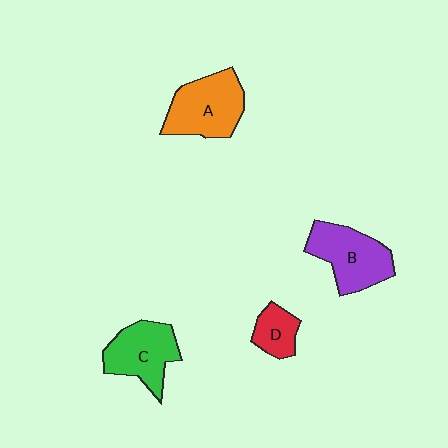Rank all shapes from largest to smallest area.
From largest to smallest: A (orange), B (purple), C (green), D (red).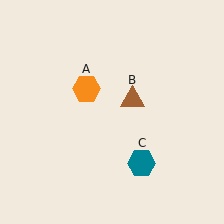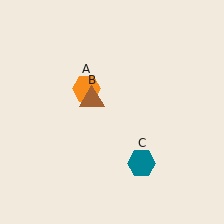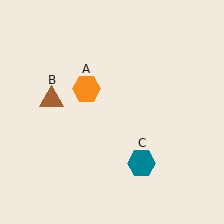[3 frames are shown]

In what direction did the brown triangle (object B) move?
The brown triangle (object B) moved left.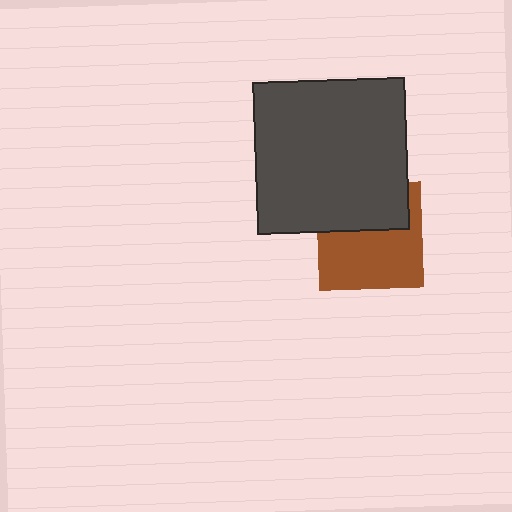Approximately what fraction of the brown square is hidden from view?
Roughly 40% of the brown square is hidden behind the dark gray square.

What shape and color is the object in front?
The object in front is a dark gray square.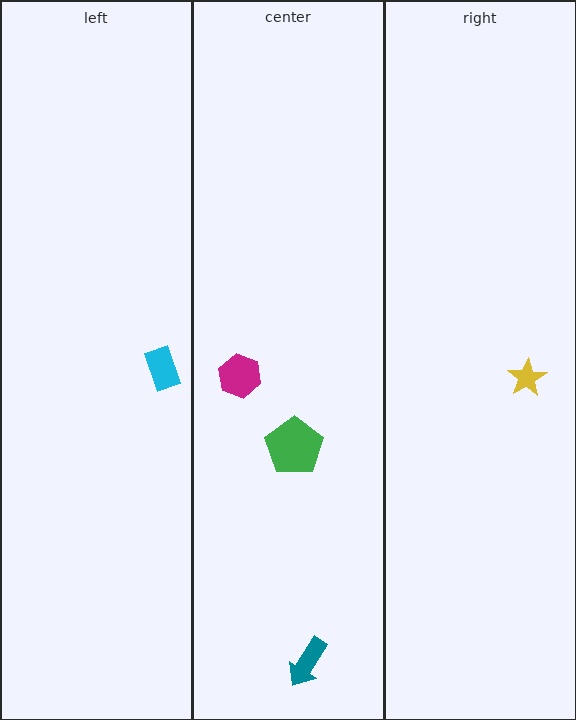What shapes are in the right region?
The yellow star.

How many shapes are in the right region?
1.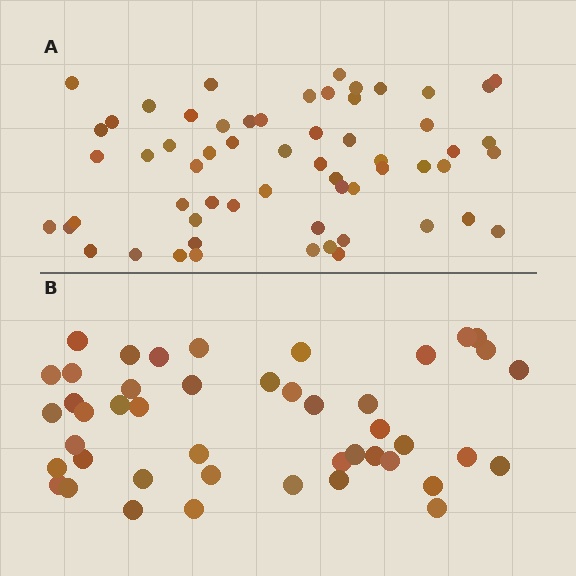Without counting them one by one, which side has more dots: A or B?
Region A (the top region) has more dots.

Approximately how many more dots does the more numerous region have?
Region A has approximately 15 more dots than region B.